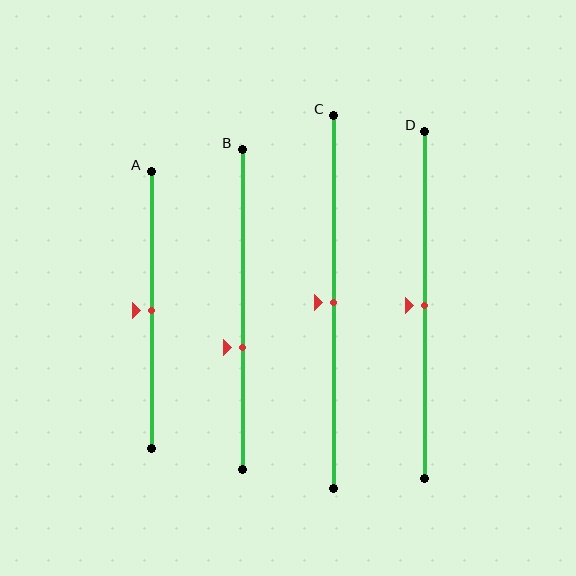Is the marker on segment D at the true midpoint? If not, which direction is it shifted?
Yes, the marker on segment D is at the true midpoint.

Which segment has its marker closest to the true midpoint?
Segment A has its marker closest to the true midpoint.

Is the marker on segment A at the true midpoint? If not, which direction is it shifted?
Yes, the marker on segment A is at the true midpoint.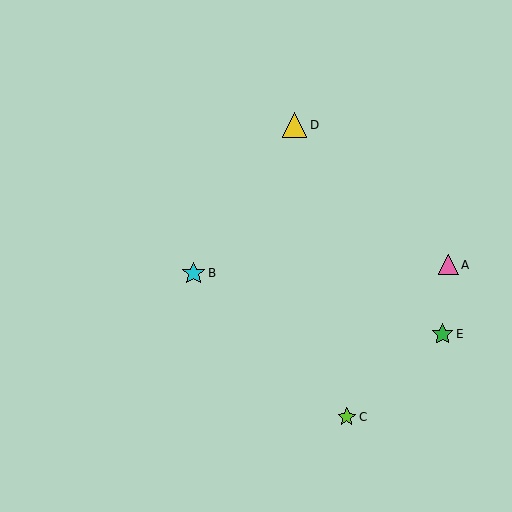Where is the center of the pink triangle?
The center of the pink triangle is at (448, 265).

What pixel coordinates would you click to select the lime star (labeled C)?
Click at (347, 417) to select the lime star C.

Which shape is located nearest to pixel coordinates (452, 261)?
The pink triangle (labeled A) at (448, 265) is nearest to that location.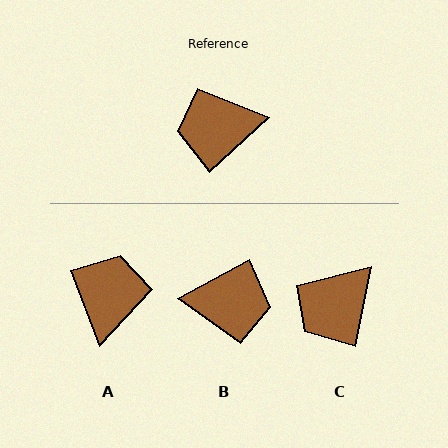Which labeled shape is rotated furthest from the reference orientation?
B, about 166 degrees away.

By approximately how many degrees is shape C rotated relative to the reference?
Approximately 36 degrees counter-clockwise.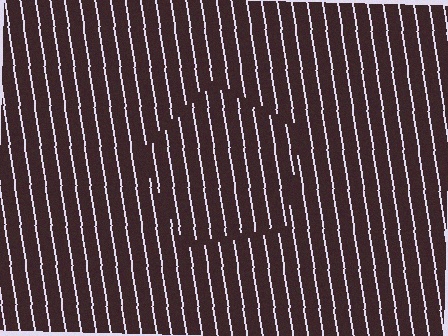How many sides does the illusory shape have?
5 sides — the line-ends trace a pentagon.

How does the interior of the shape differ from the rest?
The interior of the shape contains the same grating, shifted by half a period — the contour is defined by the phase discontinuity where line-ends from the inner and outer gratings abut.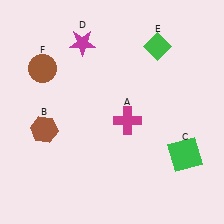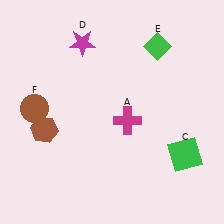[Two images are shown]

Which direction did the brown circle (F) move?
The brown circle (F) moved down.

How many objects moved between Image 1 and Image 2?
1 object moved between the two images.